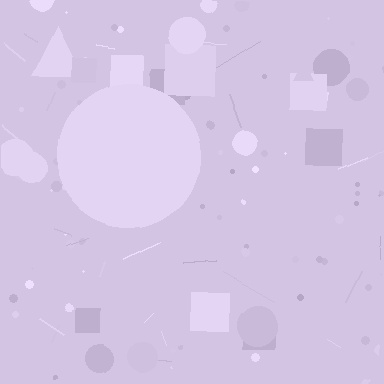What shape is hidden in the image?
A circle is hidden in the image.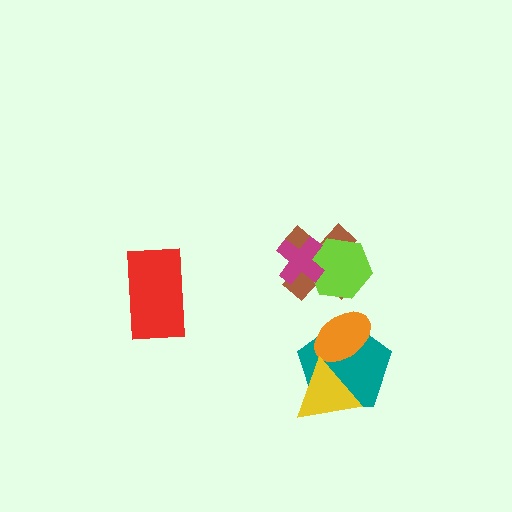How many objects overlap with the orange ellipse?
2 objects overlap with the orange ellipse.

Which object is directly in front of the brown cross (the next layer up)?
The lime hexagon is directly in front of the brown cross.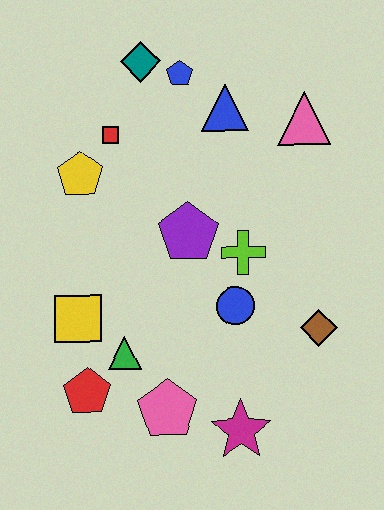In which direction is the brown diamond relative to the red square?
The brown diamond is to the right of the red square.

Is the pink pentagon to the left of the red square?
No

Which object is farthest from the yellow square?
The pink triangle is farthest from the yellow square.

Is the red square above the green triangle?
Yes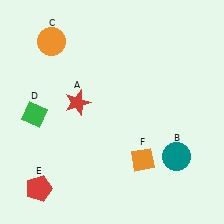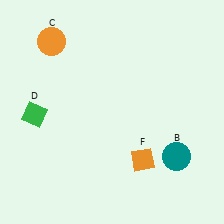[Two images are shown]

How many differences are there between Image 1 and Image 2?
There are 2 differences between the two images.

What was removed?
The red star (A), the red pentagon (E) were removed in Image 2.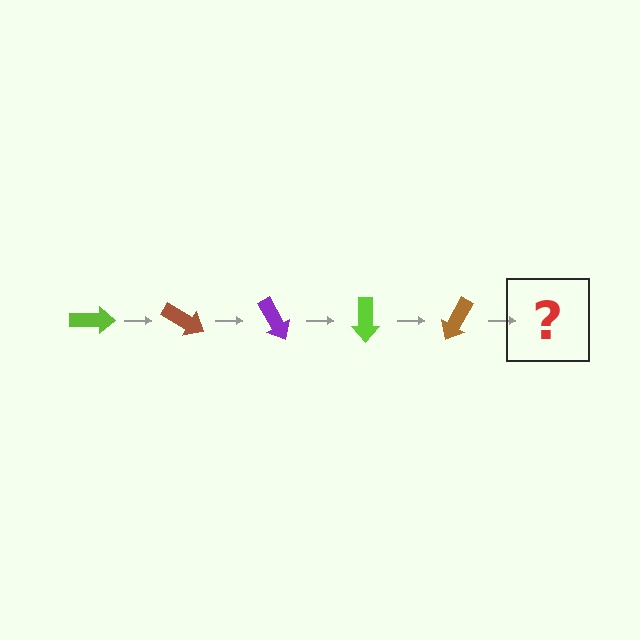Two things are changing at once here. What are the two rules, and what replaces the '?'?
The two rules are that it rotates 30 degrees each step and the color cycles through lime, brown, and purple. The '?' should be a purple arrow, rotated 150 degrees from the start.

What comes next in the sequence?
The next element should be a purple arrow, rotated 150 degrees from the start.